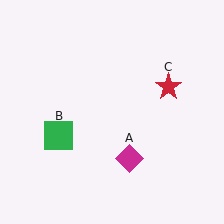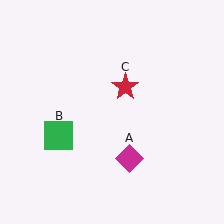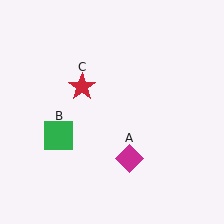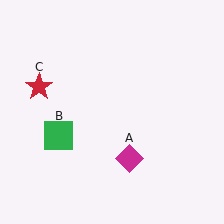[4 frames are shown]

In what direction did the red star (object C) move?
The red star (object C) moved left.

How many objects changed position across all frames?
1 object changed position: red star (object C).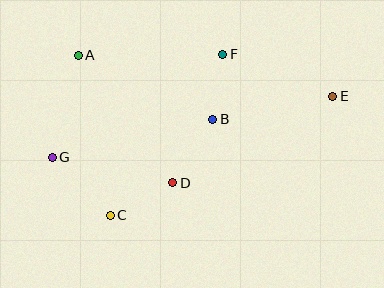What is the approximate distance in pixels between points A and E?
The distance between A and E is approximately 258 pixels.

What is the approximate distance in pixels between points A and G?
The distance between A and G is approximately 106 pixels.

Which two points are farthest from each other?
Points E and G are farthest from each other.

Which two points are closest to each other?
Points B and F are closest to each other.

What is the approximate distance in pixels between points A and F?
The distance between A and F is approximately 145 pixels.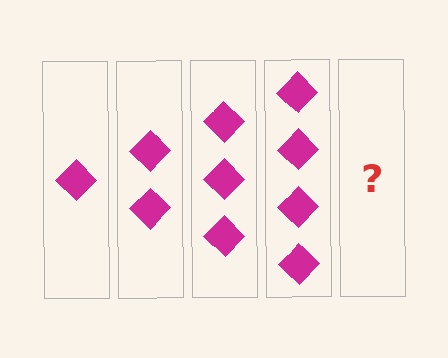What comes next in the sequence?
The next element should be 5 diamonds.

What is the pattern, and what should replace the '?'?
The pattern is that each step adds one more diamond. The '?' should be 5 diamonds.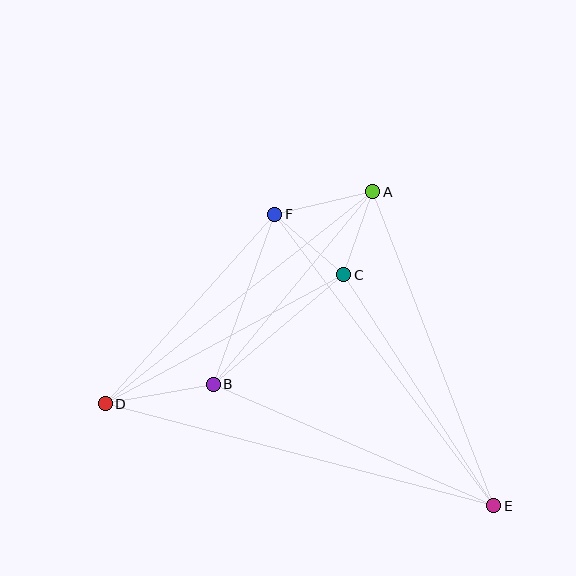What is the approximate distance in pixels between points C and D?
The distance between C and D is approximately 271 pixels.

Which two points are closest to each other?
Points A and C are closest to each other.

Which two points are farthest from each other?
Points D and E are farthest from each other.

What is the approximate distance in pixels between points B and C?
The distance between B and C is approximately 170 pixels.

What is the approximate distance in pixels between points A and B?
The distance between A and B is approximately 250 pixels.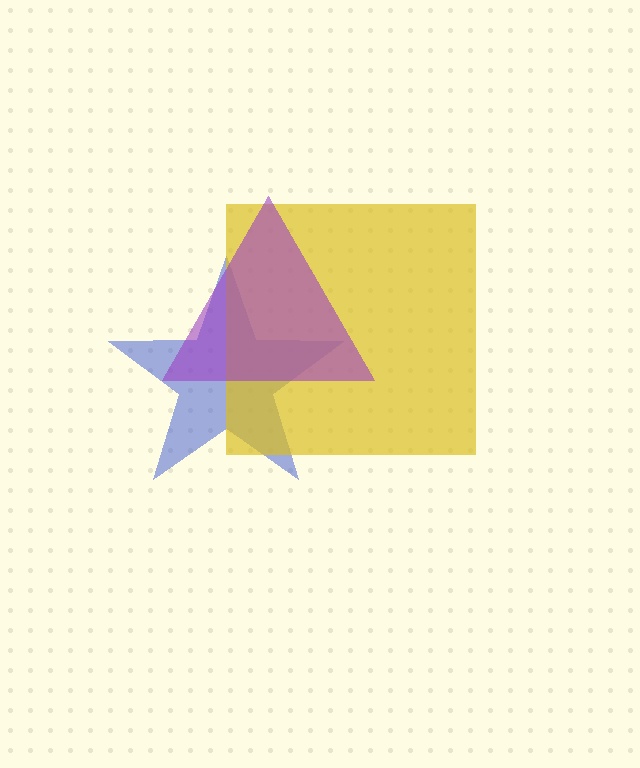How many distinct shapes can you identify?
There are 3 distinct shapes: a blue star, a yellow square, a purple triangle.